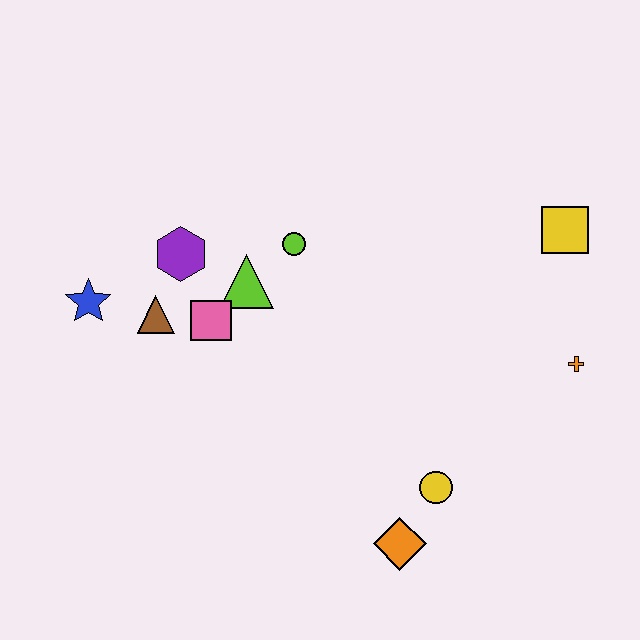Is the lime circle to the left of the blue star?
No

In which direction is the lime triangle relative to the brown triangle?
The lime triangle is to the right of the brown triangle.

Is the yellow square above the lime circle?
Yes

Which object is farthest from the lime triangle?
The orange cross is farthest from the lime triangle.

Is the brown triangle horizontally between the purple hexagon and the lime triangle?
No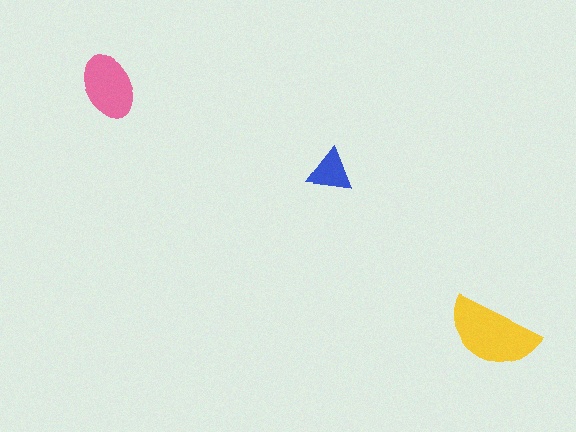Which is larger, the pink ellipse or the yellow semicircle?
The yellow semicircle.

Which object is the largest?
The yellow semicircle.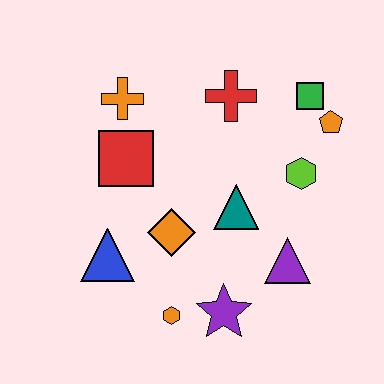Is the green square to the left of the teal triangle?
No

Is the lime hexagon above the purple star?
Yes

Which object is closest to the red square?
The orange cross is closest to the red square.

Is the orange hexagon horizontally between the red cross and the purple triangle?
No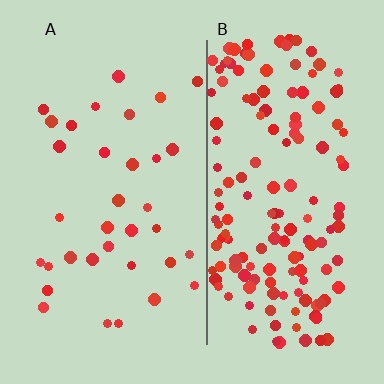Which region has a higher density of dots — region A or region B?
B (the right).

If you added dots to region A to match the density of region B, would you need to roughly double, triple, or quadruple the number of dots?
Approximately quadruple.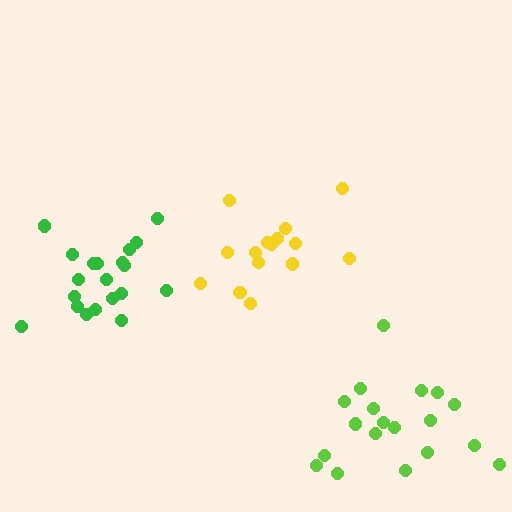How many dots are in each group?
Group 1: 15 dots, Group 2: 20 dots, Group 3: 19 dots (54 total).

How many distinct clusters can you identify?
There are 3 distinct clusters.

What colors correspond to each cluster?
The clusters are colored: yellow, green, lime.